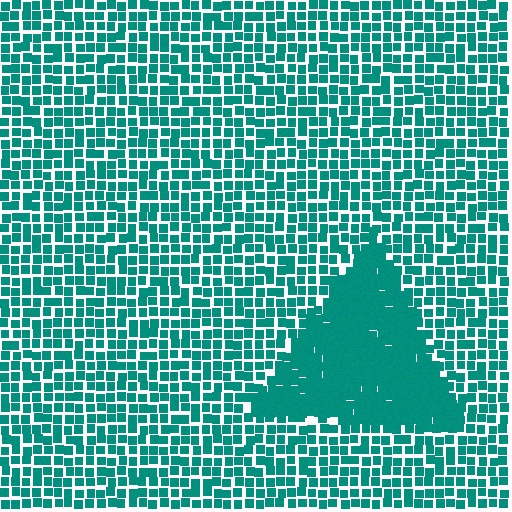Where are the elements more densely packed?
The elements are more densely packed inside the triangle boundary.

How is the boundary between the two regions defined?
The boundary is defined by a change in element density (approximately 1.8x ratio). All elements are the same color, size, and shape.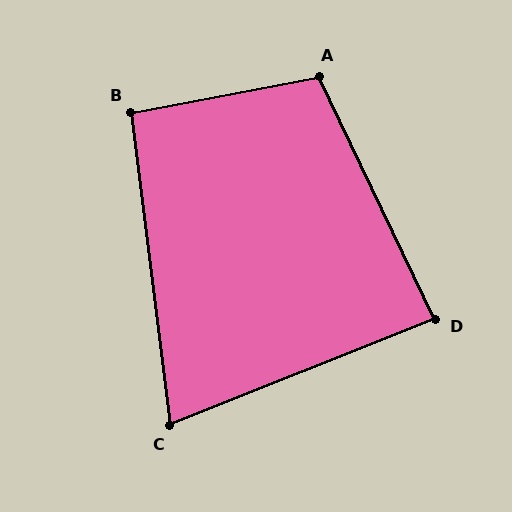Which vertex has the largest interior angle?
A, at approximately 105 degrees.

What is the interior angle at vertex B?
Approximately 94 degrees (approximately right).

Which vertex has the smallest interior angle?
C, at approximately 75 degrees.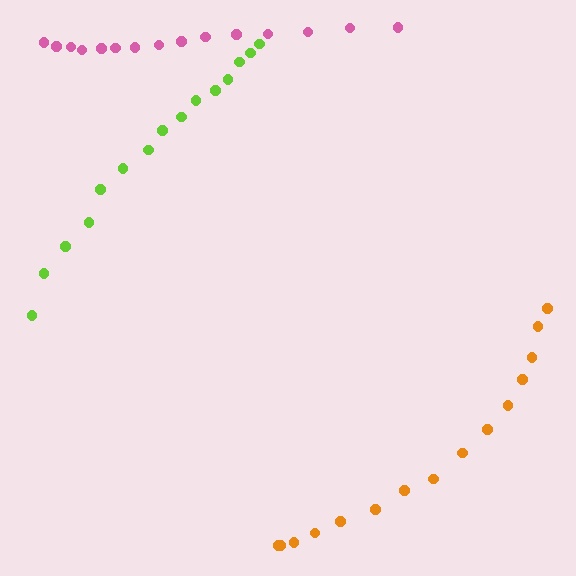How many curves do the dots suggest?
There are 3 distinct paths.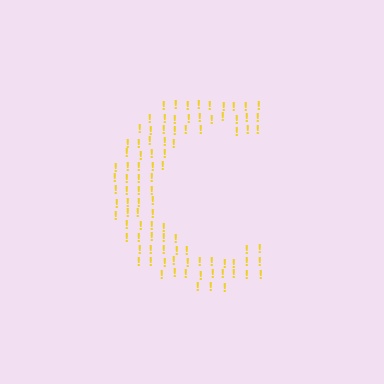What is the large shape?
The large shape is the letter C.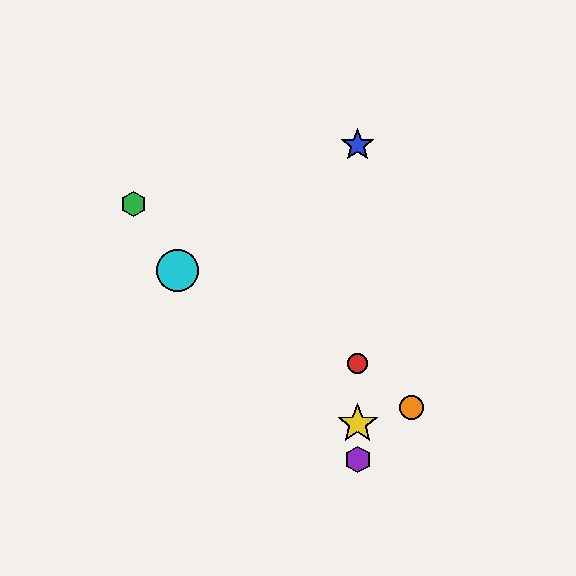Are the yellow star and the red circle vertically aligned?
Yes, both are at x≈358.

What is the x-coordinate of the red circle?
The red circle is at x≈358.